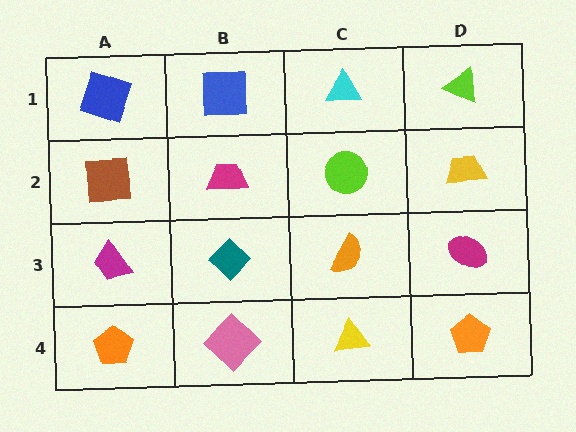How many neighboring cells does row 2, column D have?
3.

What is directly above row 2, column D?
A lime triangle.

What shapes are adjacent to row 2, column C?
A cyan triangle (row 1, column C), an orange semicircle (row 3, column C), a magenta trapezoid (row 2, column B), a yellow trapezoid (row 2, column D).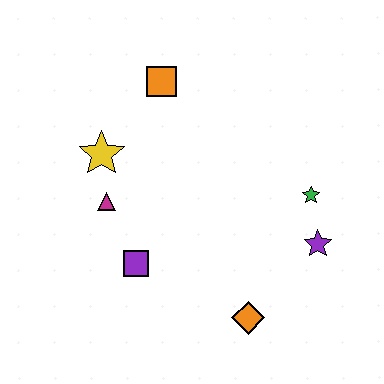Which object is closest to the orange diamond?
The purple star is closest to the orange diamond.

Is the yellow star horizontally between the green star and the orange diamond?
No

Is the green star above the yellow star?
No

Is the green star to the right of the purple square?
Yes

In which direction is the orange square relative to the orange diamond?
The orange square is above the orange diamond.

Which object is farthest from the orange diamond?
The orange square is farthest from the orange diamond.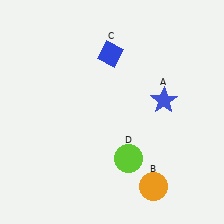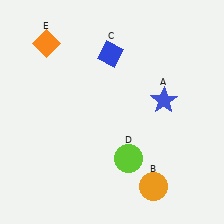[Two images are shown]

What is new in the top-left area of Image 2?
An orange diamond (E) was added in the top-left area of Image 2.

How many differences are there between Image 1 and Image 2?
There is 1 difference between the two images.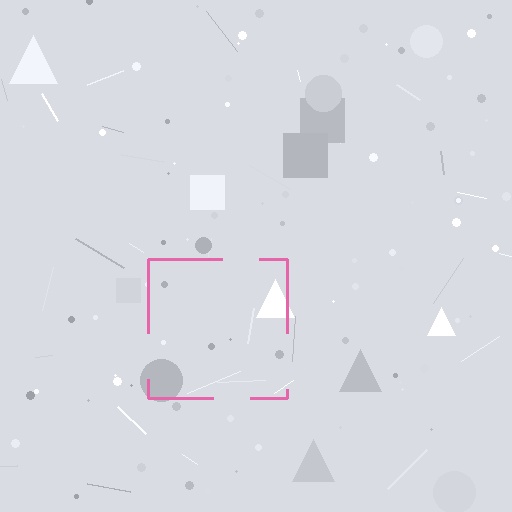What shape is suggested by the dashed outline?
The dashed outline suggests a square.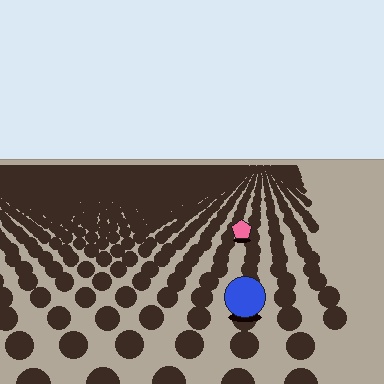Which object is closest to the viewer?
The blue circle is closest. The texture marks near it are larger and more spread out.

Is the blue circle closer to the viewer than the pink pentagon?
Yes. The blue circle is closer — you can tell from the texture gradient: the ground texture is coarser near it.